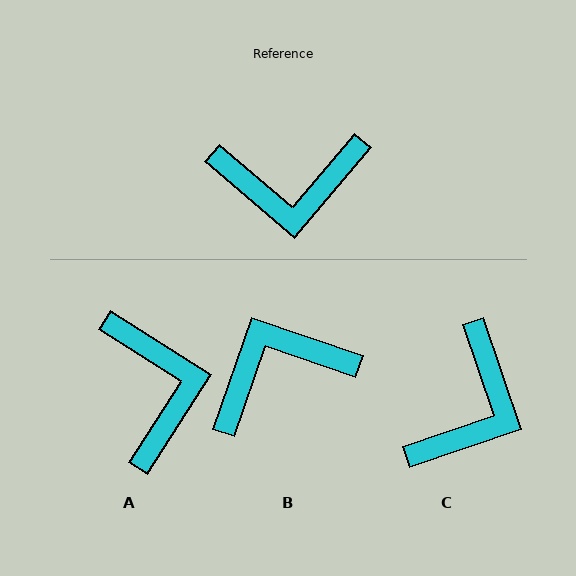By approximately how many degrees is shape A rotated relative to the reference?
Approximately 98 degrees counter-clockwise.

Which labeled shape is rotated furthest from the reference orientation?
B, about 159 degrees away.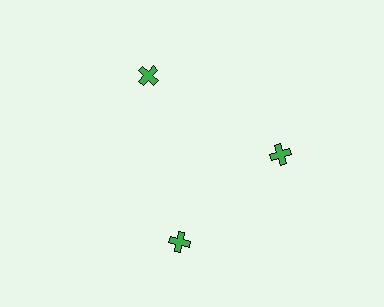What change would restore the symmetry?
The symmetry would be restored by rotating it back into even spacing with its neighbors so that all 3 crosses sit at equal angles and equal distance from the center.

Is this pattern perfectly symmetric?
No. The 3 green crosses are arranged in a ring, but one element near the 7 o'clock position is rotated out of alignment along the ring, breaking the 3-fold rotational symmetry.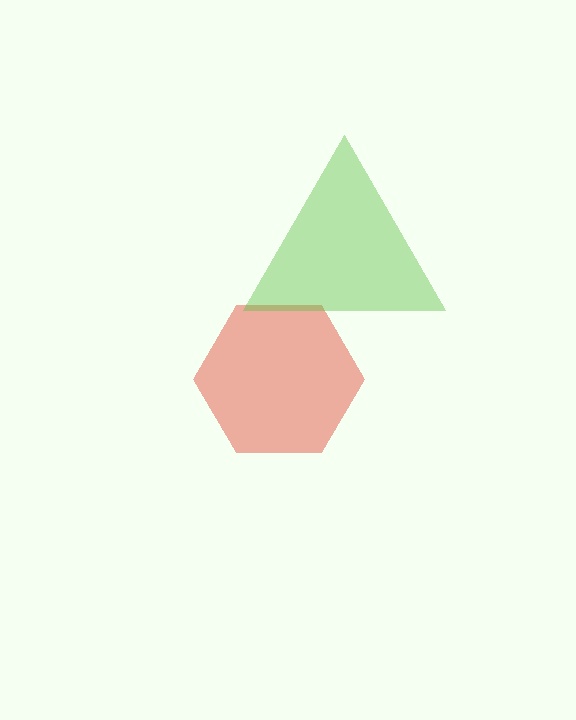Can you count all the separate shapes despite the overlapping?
Yes, there are 2 separate shapes.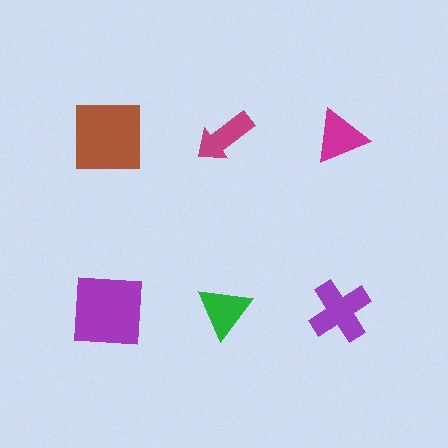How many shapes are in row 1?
3 shapes.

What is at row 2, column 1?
A purple square.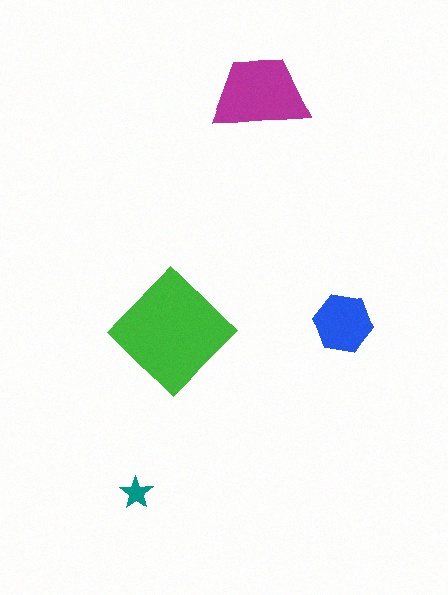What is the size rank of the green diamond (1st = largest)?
1st.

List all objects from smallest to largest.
The teal star, the blue hexagon, the magenta trapezoid, the green diamond.